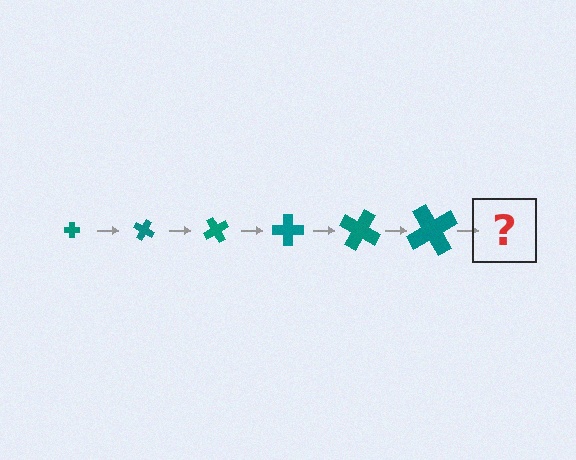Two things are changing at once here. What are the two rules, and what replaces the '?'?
The two rules are that the cross grows larger each step and it rotates 30 degrees each step. The '?' should be a cross, larger than the previous one and rotated 180 degrees from the start.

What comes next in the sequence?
The next element should be a cross, larger than the previous one and rotated 180 degrees from the start.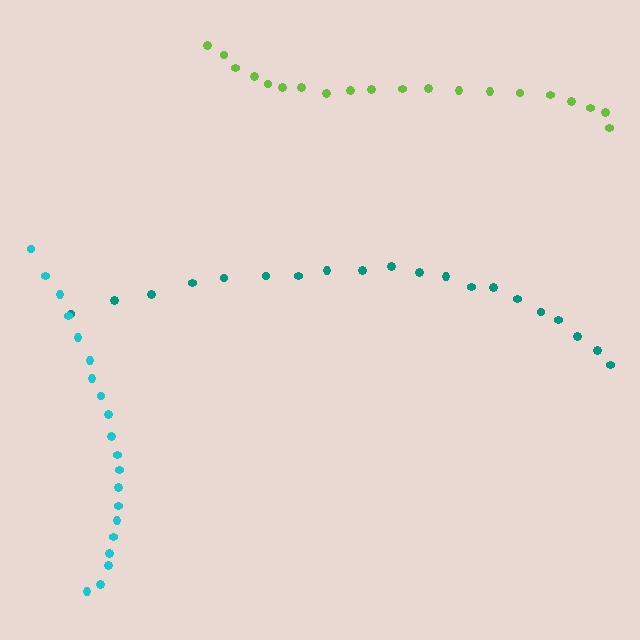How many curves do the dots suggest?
There are 3 distinct paths.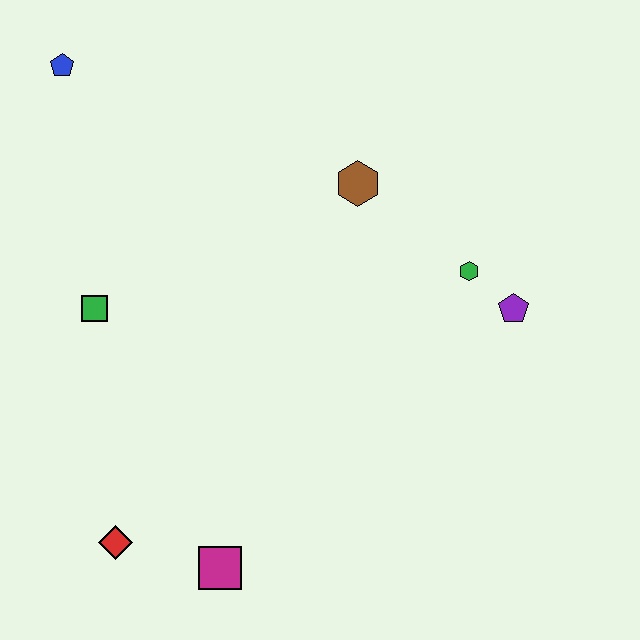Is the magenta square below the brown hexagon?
Yes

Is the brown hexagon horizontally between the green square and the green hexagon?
Yes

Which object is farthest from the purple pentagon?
The blue pentagon is farthest from the purple pentagon.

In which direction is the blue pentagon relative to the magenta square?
The blue pentagon is above the magenta square.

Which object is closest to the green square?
The red diamond is closest to the green square.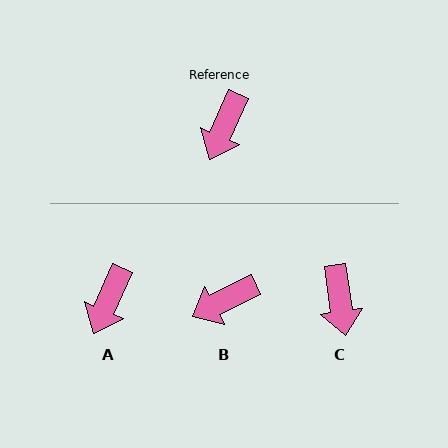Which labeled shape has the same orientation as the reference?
A.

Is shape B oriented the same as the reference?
No, it is off by about 39 degrees.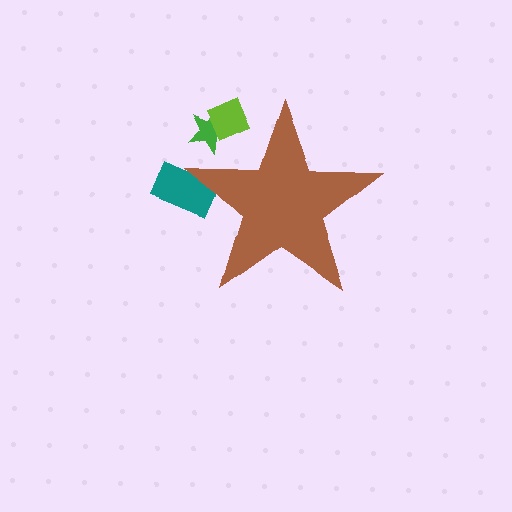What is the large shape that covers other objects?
A brown star.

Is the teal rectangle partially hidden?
Yes, the teal rectangle is partially hidden behind the brown star.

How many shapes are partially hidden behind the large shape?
3 shapes are partially hidden.